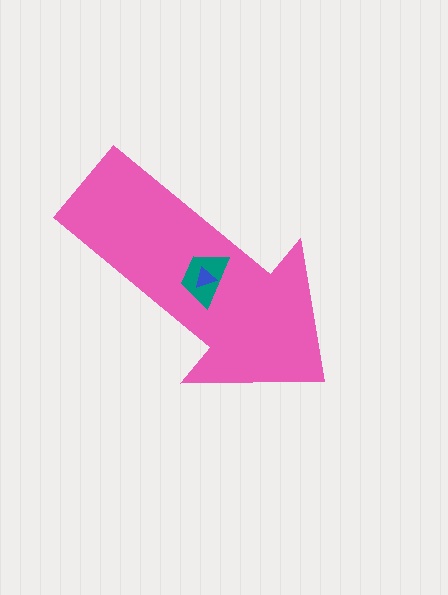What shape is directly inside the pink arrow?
The teal trapezoid.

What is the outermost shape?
The pink arrow.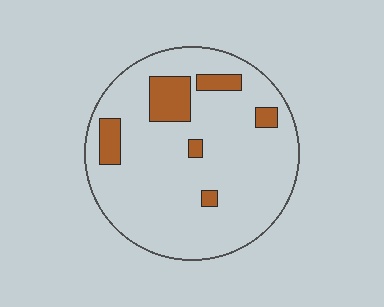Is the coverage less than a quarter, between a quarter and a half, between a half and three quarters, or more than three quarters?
Less than a quarter.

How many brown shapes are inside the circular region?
6.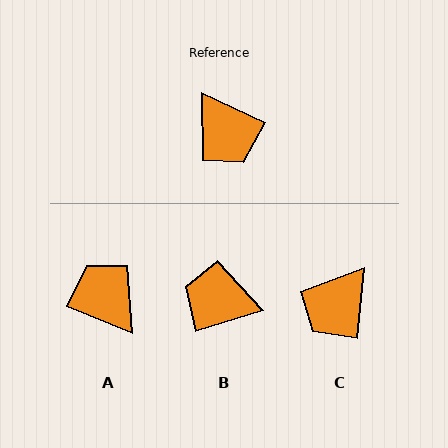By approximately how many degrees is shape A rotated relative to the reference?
Approximately 177 degrees clockwise.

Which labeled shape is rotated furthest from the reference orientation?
A, about 177 degrees away.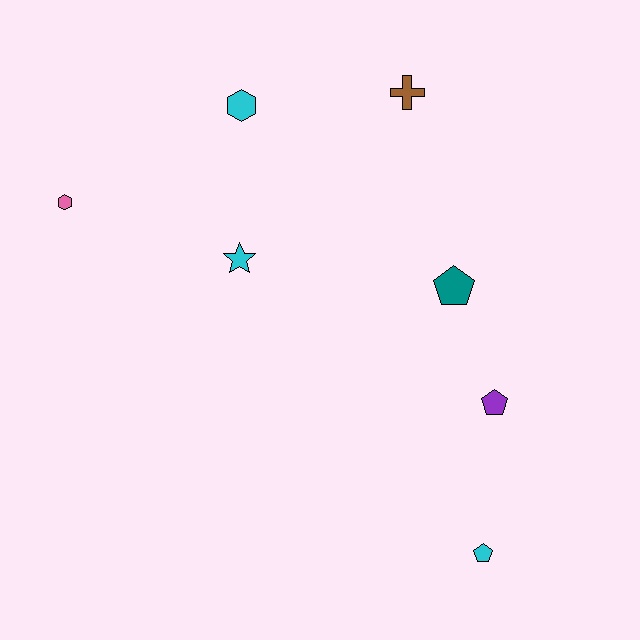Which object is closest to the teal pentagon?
The purple pentagon is closest to the teal pentagon.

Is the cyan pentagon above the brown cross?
No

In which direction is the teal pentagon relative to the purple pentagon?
The teal pentagon is above the purple pentagon.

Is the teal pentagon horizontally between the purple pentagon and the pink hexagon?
Yes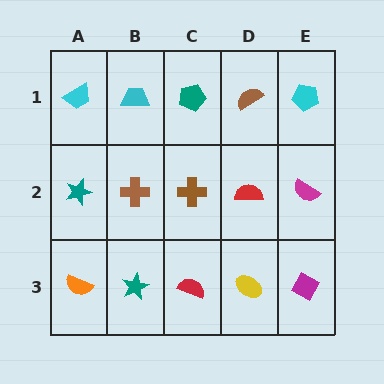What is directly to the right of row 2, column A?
A brown cross.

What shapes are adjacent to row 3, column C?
A brown cross (row 2, column C), a teal star (row 3, column B), a yellow ellipse (row 3, column D).